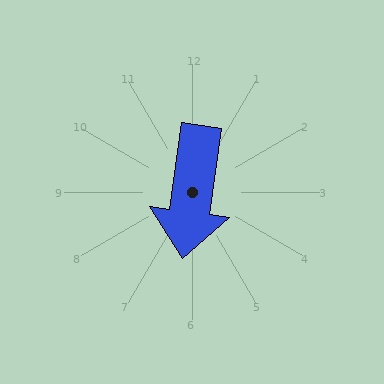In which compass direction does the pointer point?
South.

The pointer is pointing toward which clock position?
Roughly 6 o'clock.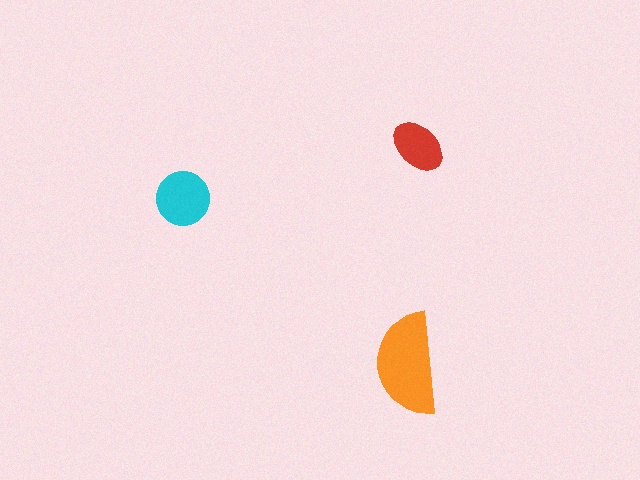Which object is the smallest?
The red ellipse.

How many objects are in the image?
There are 3 objects in the image.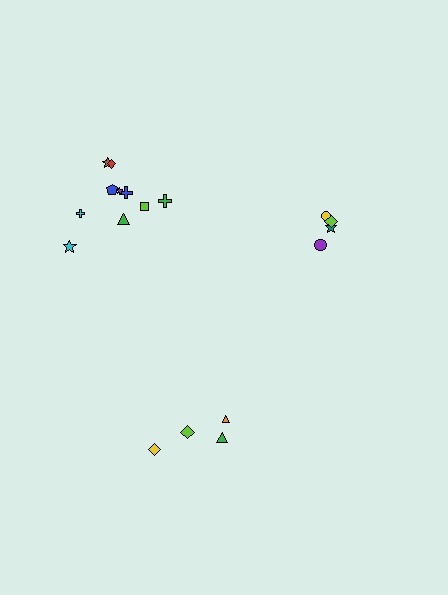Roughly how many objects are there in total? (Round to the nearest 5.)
Roughly 20 objects in total.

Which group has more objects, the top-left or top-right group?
The top-left group.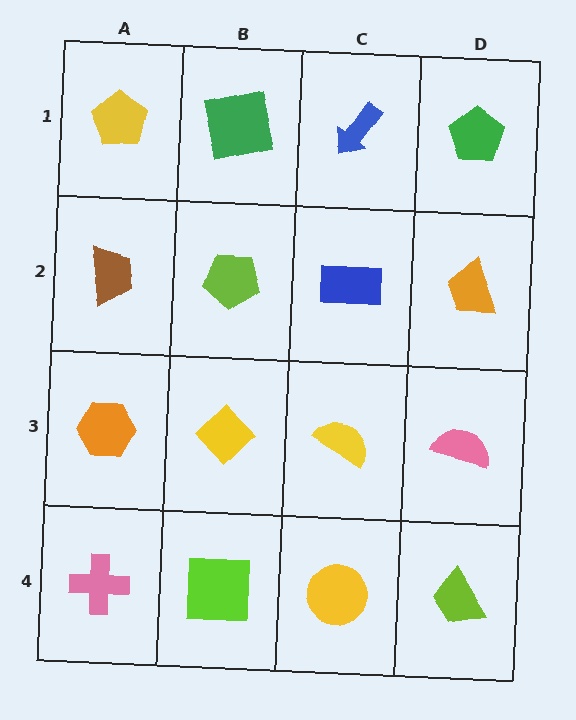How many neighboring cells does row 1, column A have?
2.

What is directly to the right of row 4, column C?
A lime trapezoid.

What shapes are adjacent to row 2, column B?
A green square (row 1, column B), a yellow diamond (row 3, column B), a brown trapezoid (row 2, column A), a blue rectangle (row 2, column C).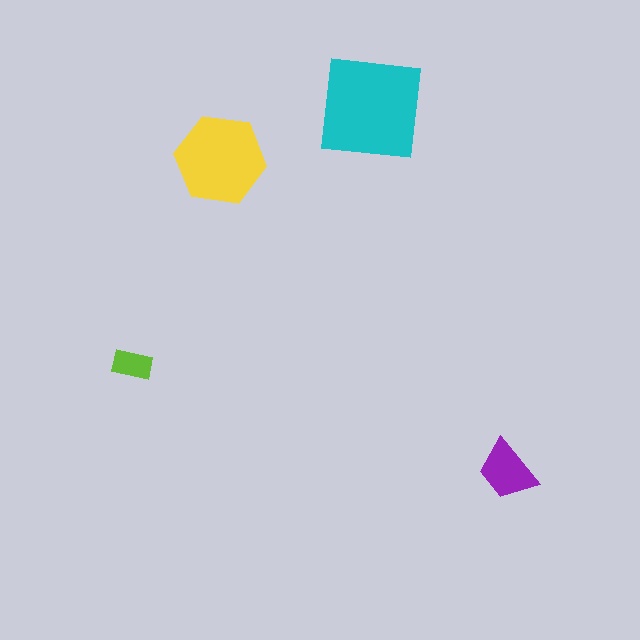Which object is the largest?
The cyan square.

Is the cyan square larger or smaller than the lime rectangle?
Larger.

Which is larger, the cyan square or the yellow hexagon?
The cyan square.